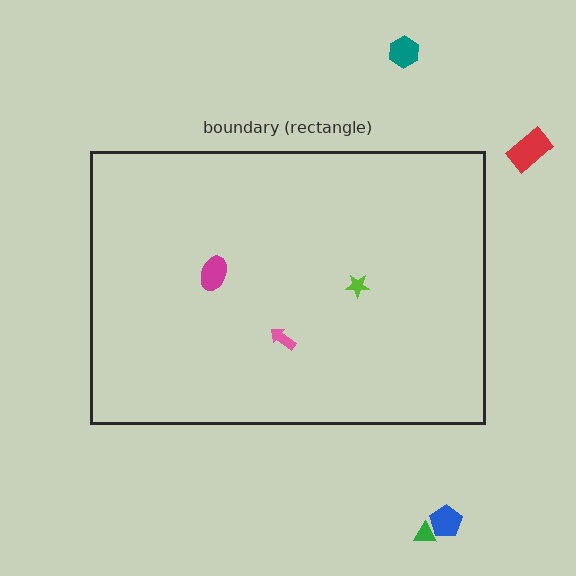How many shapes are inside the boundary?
3 inside, 4 outside.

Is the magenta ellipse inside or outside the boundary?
Inside.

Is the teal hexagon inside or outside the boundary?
Outside.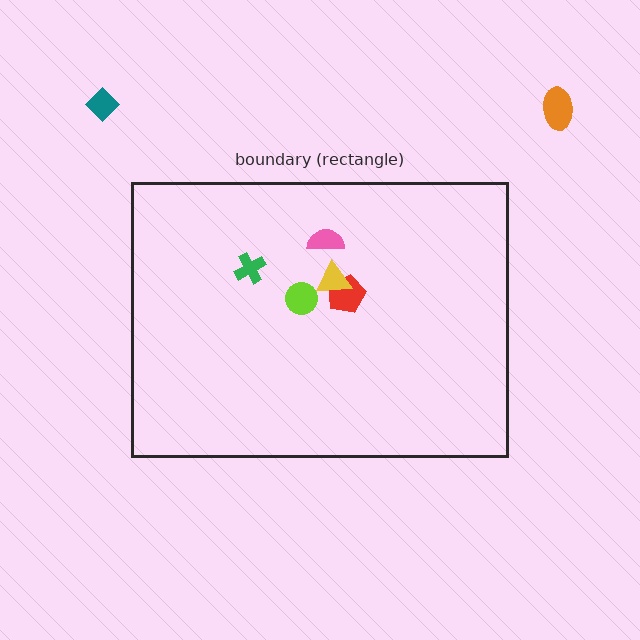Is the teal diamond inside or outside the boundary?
Outside.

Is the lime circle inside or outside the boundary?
Inside.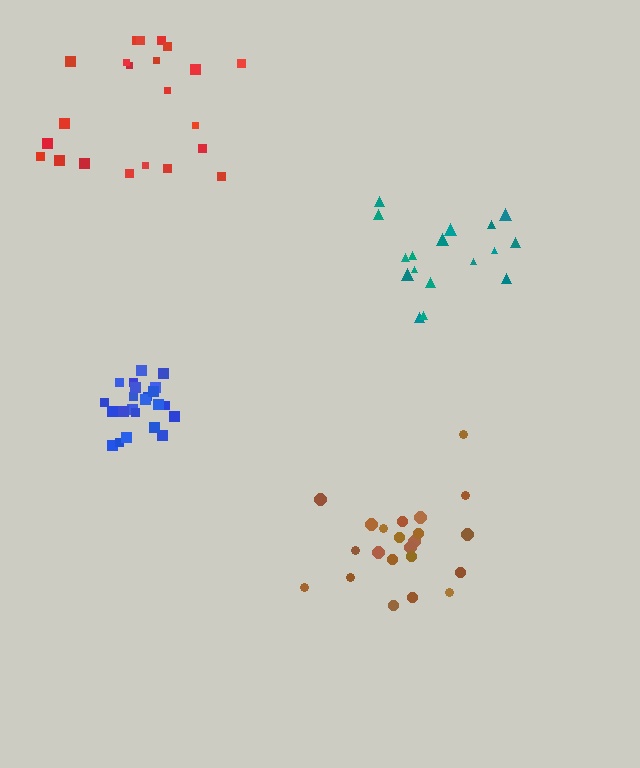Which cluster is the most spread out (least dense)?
Red.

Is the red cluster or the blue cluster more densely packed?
Blue.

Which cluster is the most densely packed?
Blue.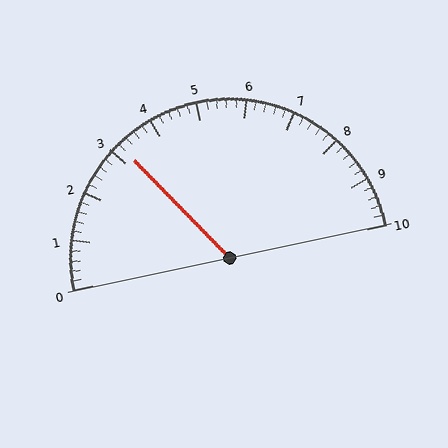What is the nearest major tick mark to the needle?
The nearest major tick mark is 3.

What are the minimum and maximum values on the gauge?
The gauge ranges from 0 to 10.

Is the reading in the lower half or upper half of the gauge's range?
The reading is in the lower half of the range (0 to 10).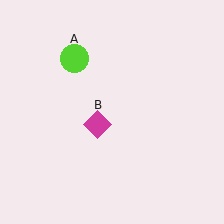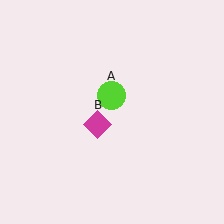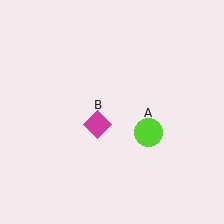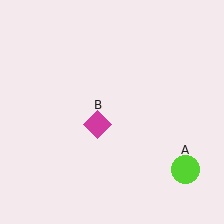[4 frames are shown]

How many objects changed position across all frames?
1 object changed position: lime circle (object A).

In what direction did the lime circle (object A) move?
The lime circle (object A) moved down and to the right.